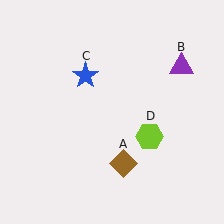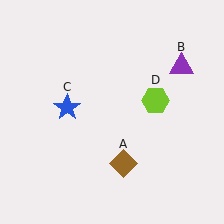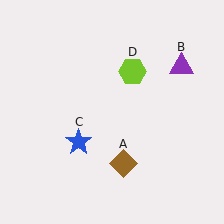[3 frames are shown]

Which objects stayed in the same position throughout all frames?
Brown diamond (object A) and purple triangle (object B) remained stationary.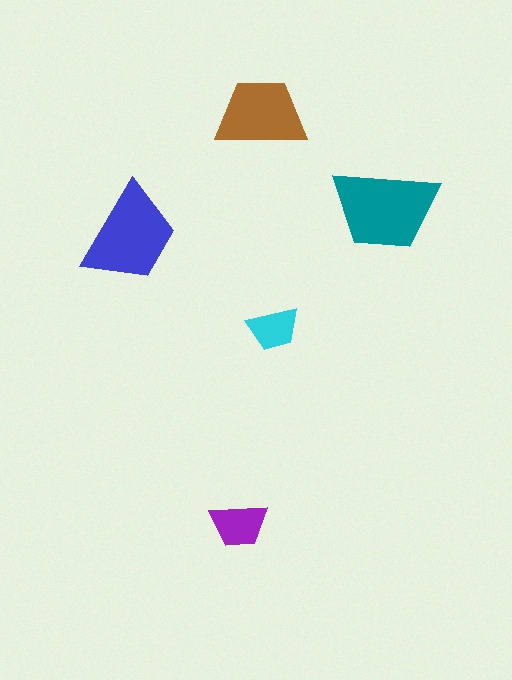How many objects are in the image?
There are 5 objects in the image.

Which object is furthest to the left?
The blue trapezoid is leftmost.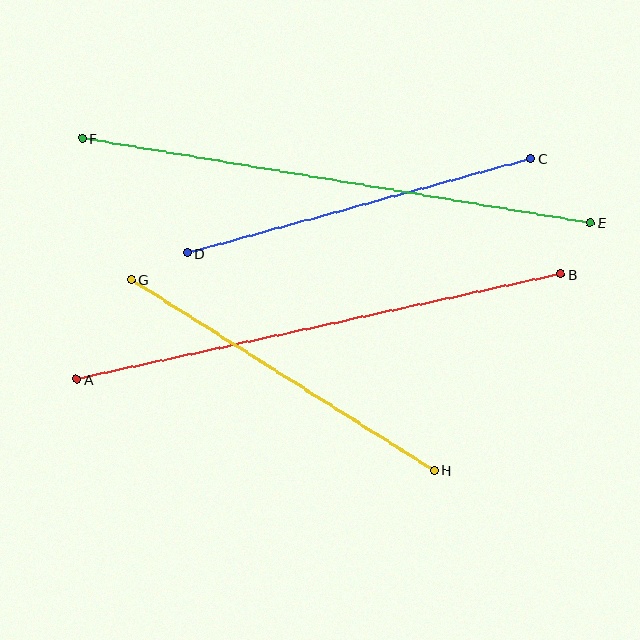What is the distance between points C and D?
The distance is approximately 356 pixels.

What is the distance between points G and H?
The distance is approximately 358 pixels.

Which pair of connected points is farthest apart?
Points E and F are farthest apart.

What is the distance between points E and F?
The distance is approximately 515 pixels.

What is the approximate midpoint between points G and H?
The midpoint is at approximately (283, 375) pixels.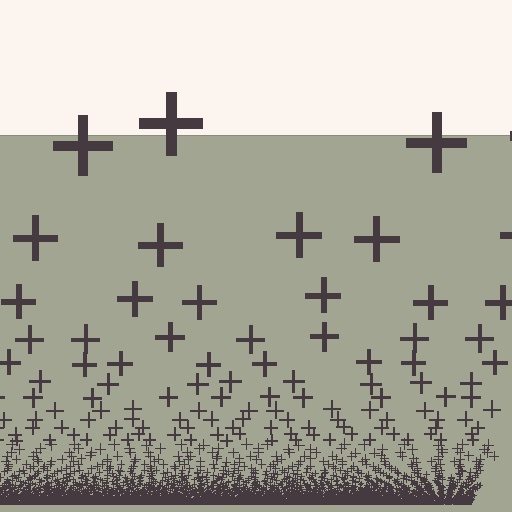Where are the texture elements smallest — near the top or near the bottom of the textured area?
Near the bottom.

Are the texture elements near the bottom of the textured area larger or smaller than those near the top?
Smaller. The gradient is inverted — elements near the bottom are smaller and denser.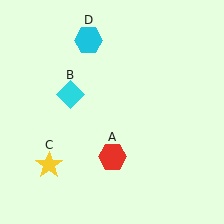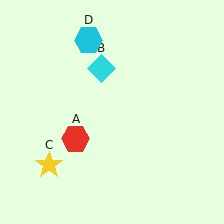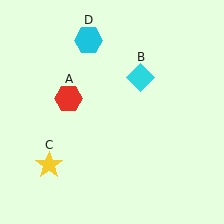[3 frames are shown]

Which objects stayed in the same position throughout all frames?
Yellow star (object C) and cyan hexagon (object D) remained stationary.